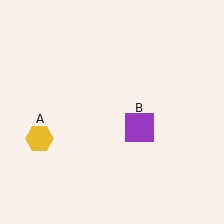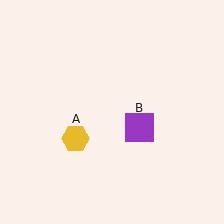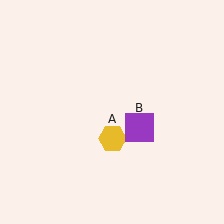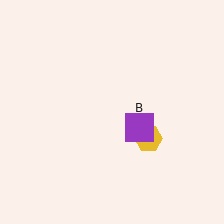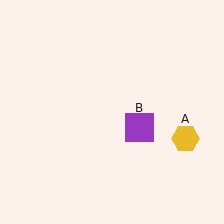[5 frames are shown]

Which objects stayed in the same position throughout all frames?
Purple square (object B) remained stationary.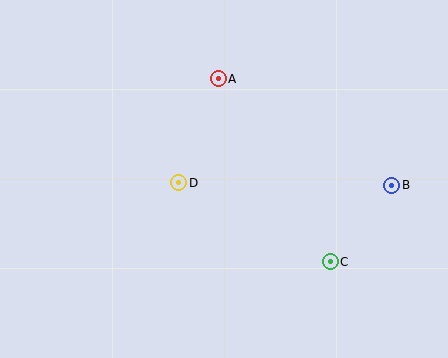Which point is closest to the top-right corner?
Point B is closest to the top-right corner.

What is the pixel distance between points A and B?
The distance between A and B is 204 pixels.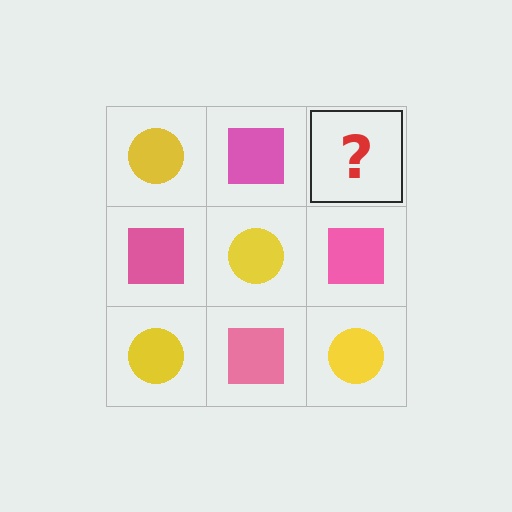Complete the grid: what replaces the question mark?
The question mark should be replaced with a yellow circle.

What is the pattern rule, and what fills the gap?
The rule is that it alternates yellow circle and pink square in a checkerboard pattern. The gap should be filled with a yellow circle.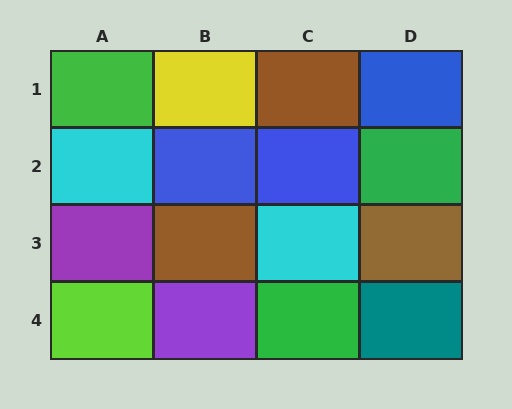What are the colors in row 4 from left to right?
Lime, purple, green, teal.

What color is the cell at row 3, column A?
Purple.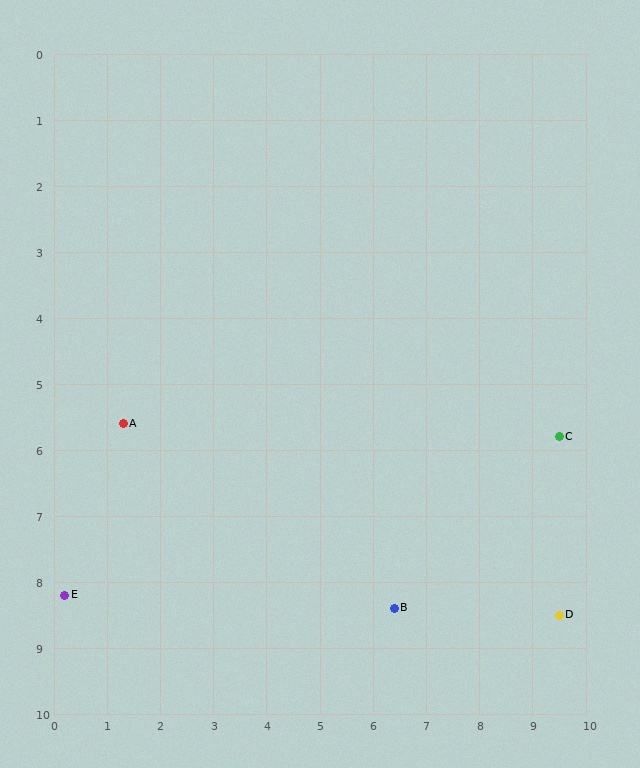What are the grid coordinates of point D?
Point D is at approximately (9.5, 8.5).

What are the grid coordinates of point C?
Point C is at approximately (9.5, 5.8).